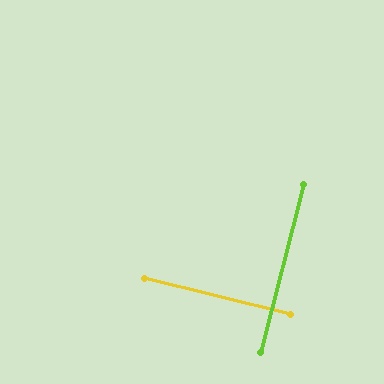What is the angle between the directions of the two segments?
Approximately 89 degrees.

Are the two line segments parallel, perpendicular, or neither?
Perpendicular — they meet at approximately 89°.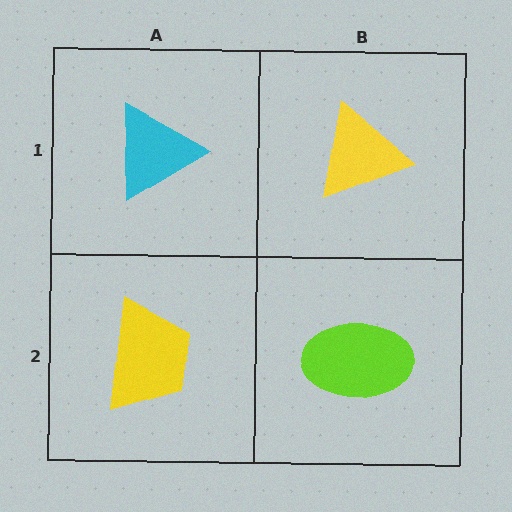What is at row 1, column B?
A yellow triangle.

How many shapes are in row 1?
2 shapes.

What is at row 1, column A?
A cyan triangle.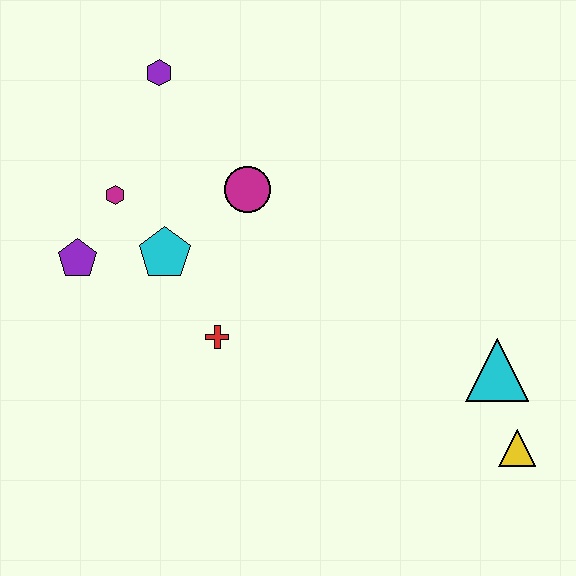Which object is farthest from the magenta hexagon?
The yellow triangle is farthest from the magenta hexagon.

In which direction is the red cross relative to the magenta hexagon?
The red cross is below the magenta hexagon.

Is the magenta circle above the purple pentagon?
Yes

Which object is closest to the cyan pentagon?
The magenta hexagon is closest to the cyan pentagon.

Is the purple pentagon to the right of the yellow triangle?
No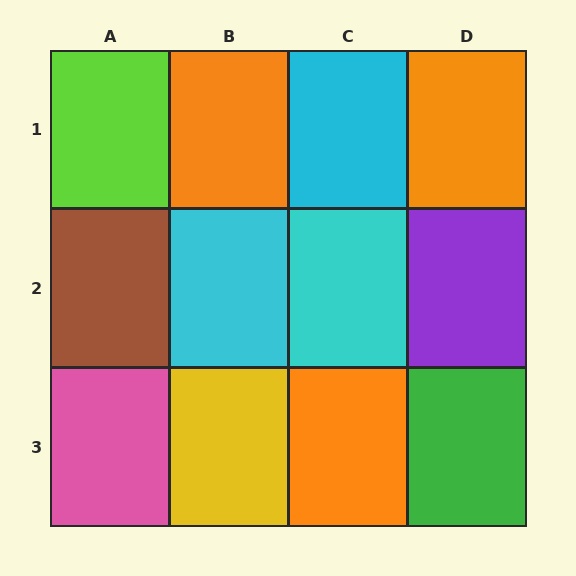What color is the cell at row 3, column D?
Green.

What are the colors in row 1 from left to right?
Lime, orange, cyan, orange.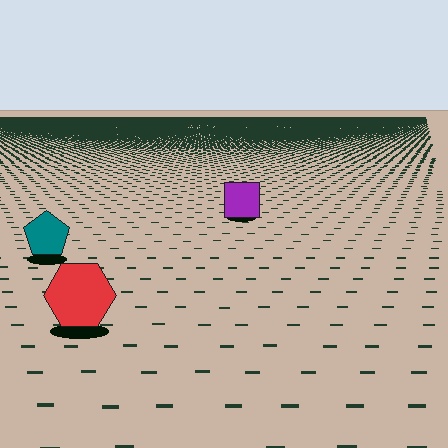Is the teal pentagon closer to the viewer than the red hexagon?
No. The red hexagon is closer — you can tell from the texture gradient: the ground texture is coarser near it.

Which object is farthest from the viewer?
The purple square is farthest from the viewer. It appears smaller and the ground texture around it is denser.